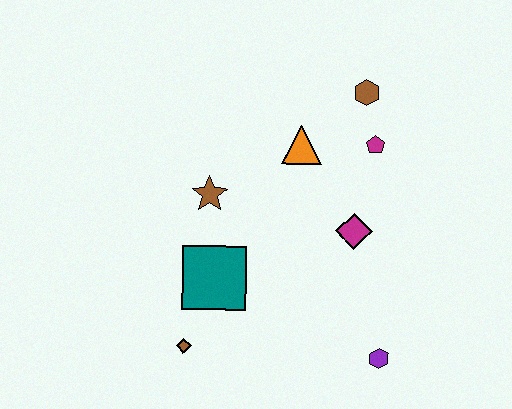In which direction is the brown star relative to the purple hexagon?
The brown star is to the left of the purple hexagon.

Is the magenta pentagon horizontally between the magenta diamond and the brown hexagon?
No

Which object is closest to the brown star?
The teal square is closest to the brown star.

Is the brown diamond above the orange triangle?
No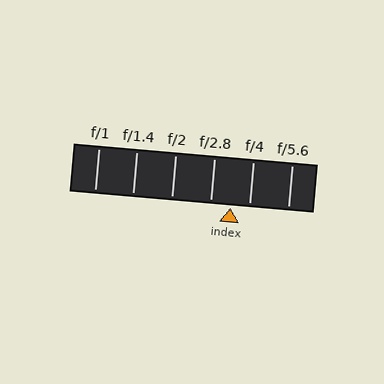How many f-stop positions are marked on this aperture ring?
There are 6 f-stop positions marked.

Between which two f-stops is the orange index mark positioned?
The index mark is between f/2.8 and f/4.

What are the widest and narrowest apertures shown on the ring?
The widest aperture shown is f/1 and the narrowest is f/5.6.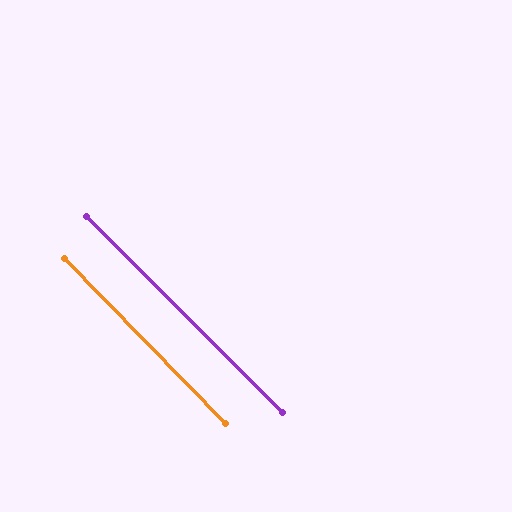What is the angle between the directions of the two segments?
Approximately 0 degrees.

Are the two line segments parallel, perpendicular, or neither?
Parallel — their directions differ by only 0.5°.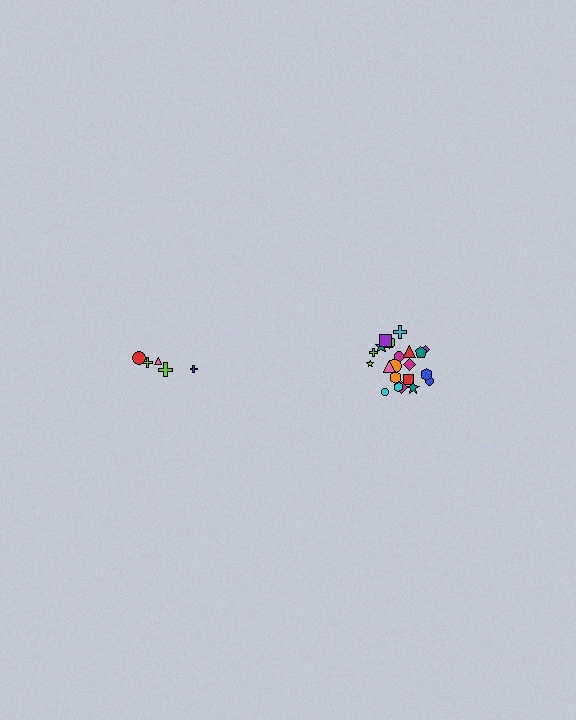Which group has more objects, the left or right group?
The right group.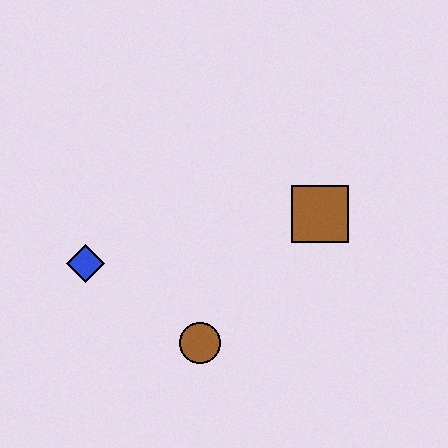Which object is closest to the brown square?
The brown circle is closest to the brown square.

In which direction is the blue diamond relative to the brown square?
The blue diamond is to the left of the brown square.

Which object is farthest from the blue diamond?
The brown square is farthest from the blue diamond.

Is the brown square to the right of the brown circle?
Yes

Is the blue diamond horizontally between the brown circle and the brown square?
No